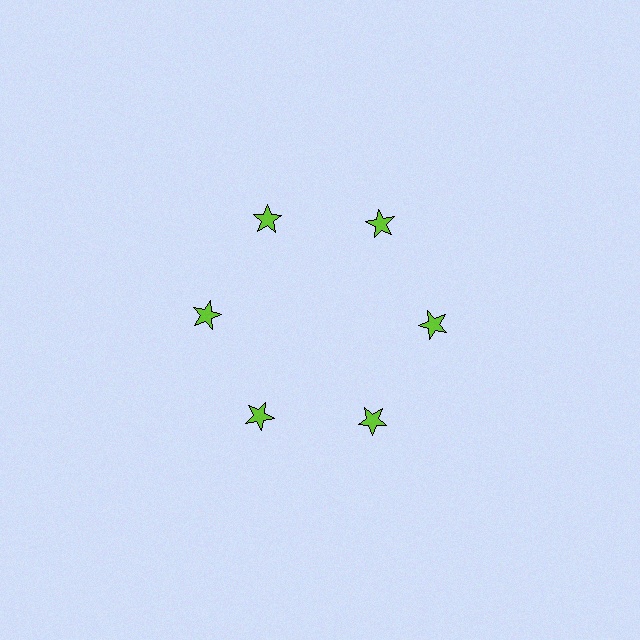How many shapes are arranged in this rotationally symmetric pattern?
There are 6 shapes, arranged in 6 groups of 1.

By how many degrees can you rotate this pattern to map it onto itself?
The pattern maps onto itself every 60 degrees of rotation.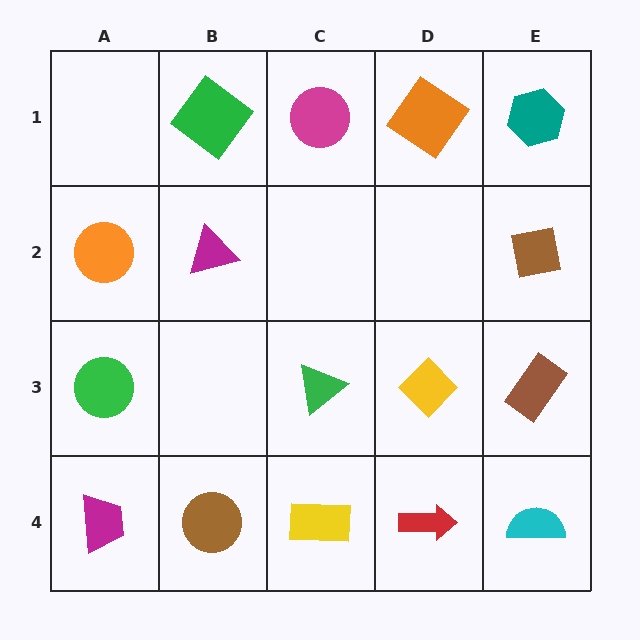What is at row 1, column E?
A teal hexagon.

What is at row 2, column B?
A magenta triangle.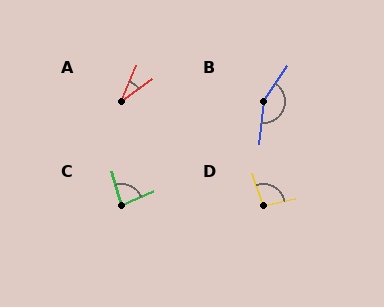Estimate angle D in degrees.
Approximately 98 degrees.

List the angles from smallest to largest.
A (31°), C (83°), D (98°), B (152°).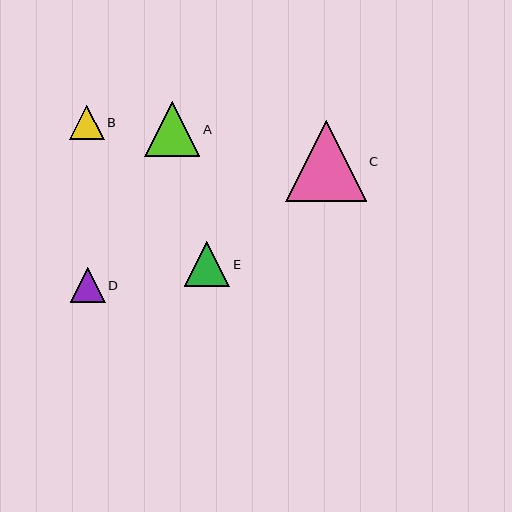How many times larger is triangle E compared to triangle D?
Triangle E is approximately 1.3 times the size of triangle D.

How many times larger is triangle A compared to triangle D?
Triangle A is approximately 1.6 times the size of triangle D.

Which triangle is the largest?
Triangle C is the largest with a size of approximately 80 pixels.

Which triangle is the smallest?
Triangle B is the smallest with a size of approximately 35 pixels.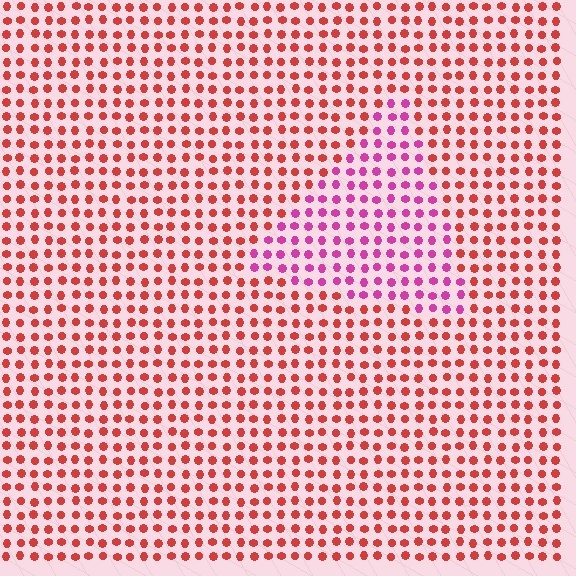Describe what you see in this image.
The image is filled with small red elements in a uniform arrangement. A triangle-shaped region is visible where the elements are tinted to a slightly different hue, forming a subtle color boundary.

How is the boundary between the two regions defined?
The boundary is defined purely by a slight shift in hue (about 44 degrees). Spacing, size, and orientation are identical on both sides.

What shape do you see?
I see a triangle.